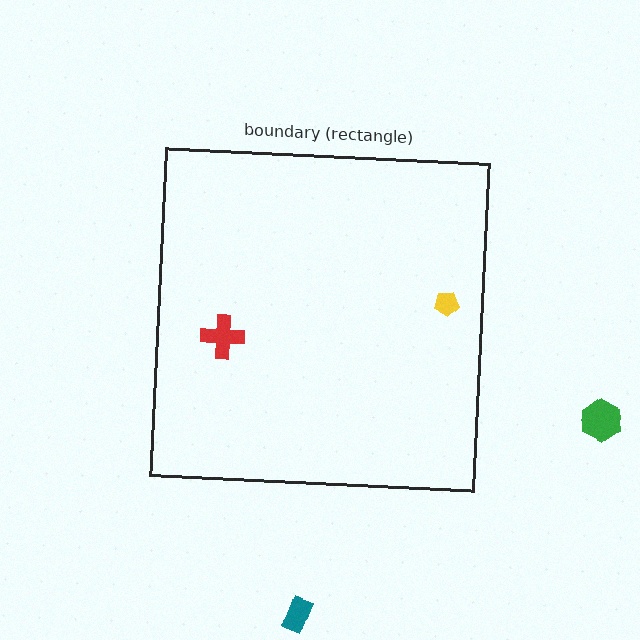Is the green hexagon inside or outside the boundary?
Outside.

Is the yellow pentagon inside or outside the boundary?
Inside.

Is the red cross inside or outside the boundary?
Inside.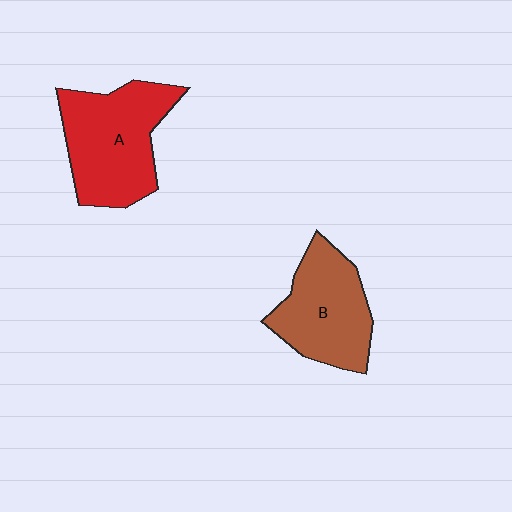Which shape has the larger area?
Shape A (red).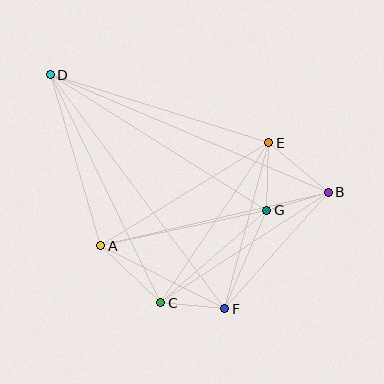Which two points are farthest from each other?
Points B and D are farthest from each other.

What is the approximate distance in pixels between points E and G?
The distance between E and G is approximately 68 pixels.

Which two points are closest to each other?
Points B and G are closest to each other.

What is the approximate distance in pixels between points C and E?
The distance between C and E is approximately 193 pixels.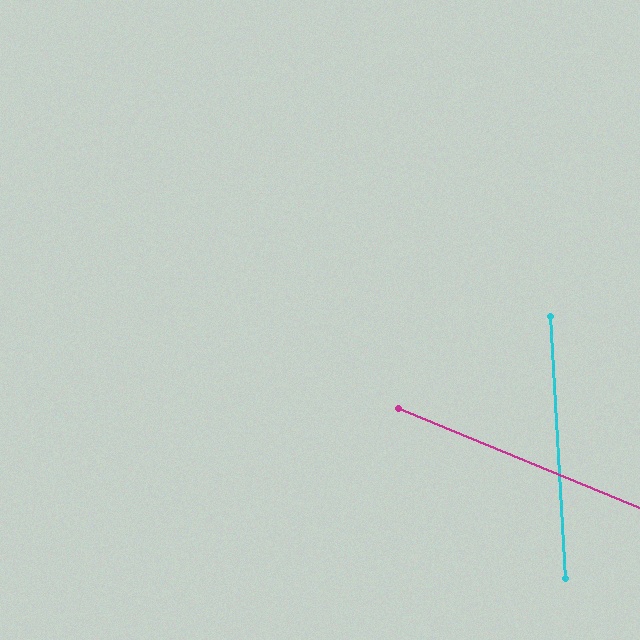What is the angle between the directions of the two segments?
Approximately 64 degrees.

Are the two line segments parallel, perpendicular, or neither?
Neither parallel nor perpendicular — they differ by about 64°.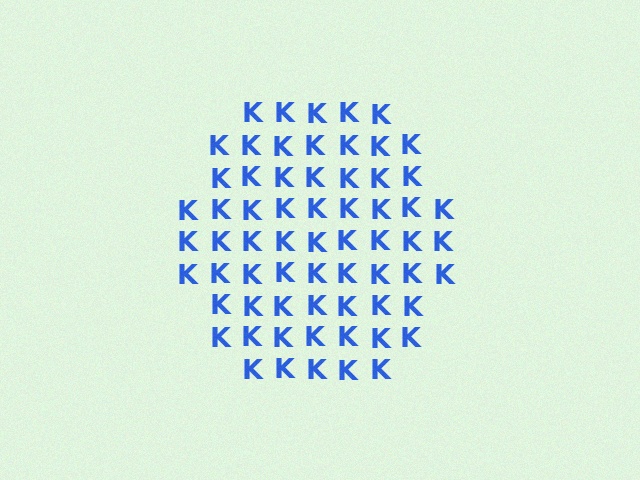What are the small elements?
The small elements are letter K's.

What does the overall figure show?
The overall figure shows a hexagon.